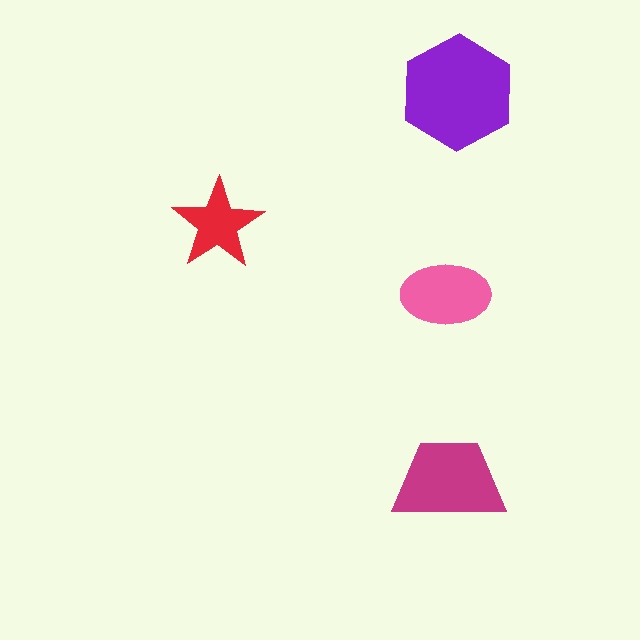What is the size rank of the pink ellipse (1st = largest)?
3rd.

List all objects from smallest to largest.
The red star, the pink ellipse, the magenta trapezoid, the purple hexagon.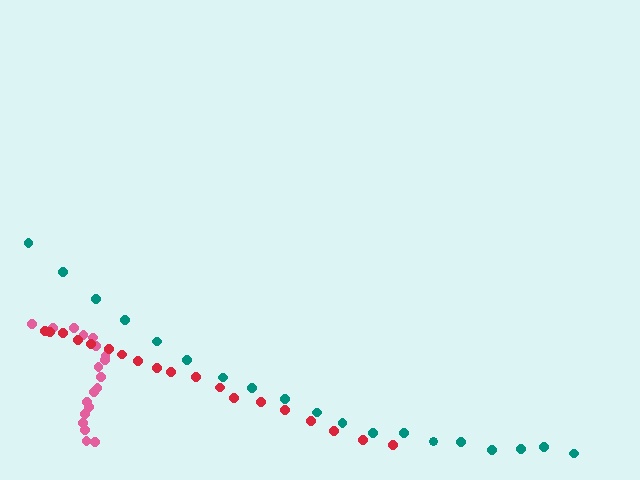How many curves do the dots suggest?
There are 3 distinct paths.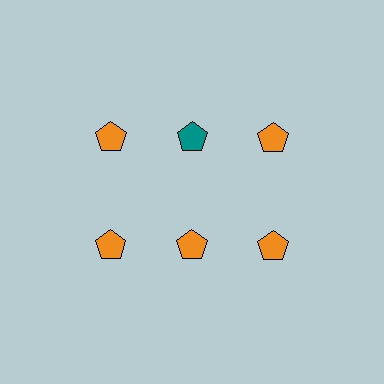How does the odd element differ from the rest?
It has a different color: teal instead of orange.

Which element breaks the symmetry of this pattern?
The teal pentagon in the top row, second from left column breaks the symmetry. All other shapes are orange pentagons.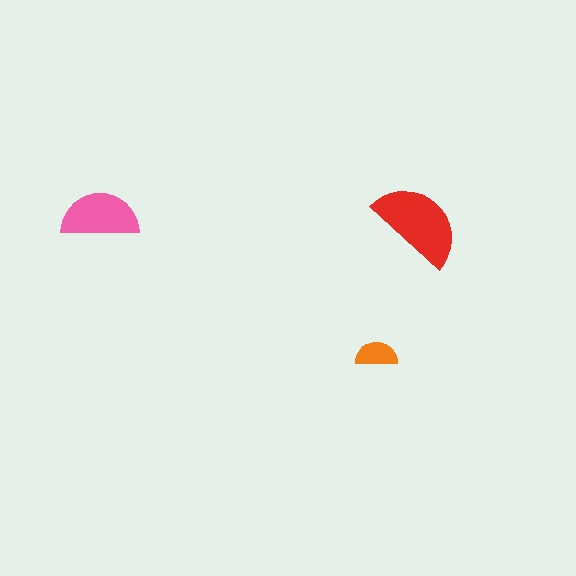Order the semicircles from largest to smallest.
the red one, the pink one, the orange one.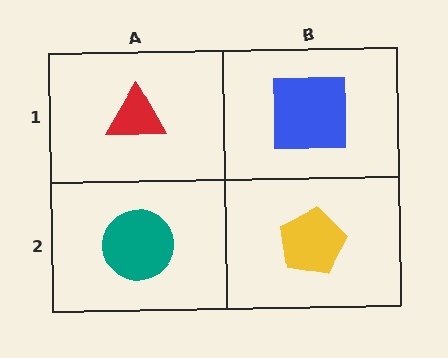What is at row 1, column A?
A red triangle.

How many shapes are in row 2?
2 shapes.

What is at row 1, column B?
A blue square.